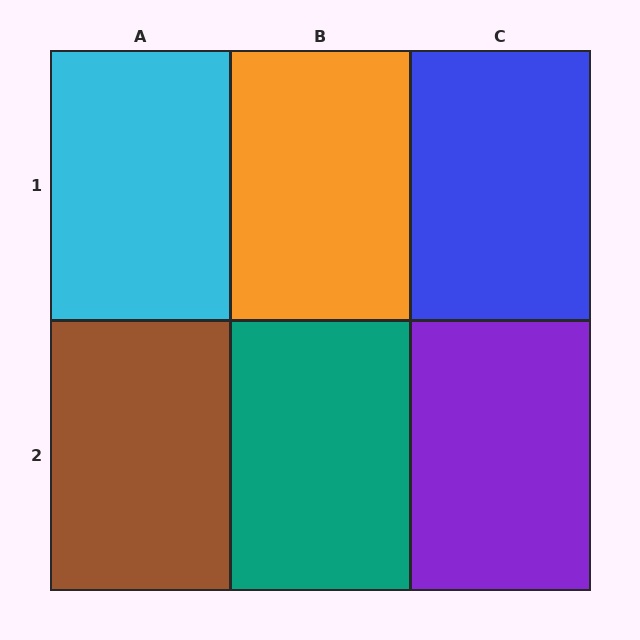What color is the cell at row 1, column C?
Blue.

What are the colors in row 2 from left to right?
Brown, teal, purple.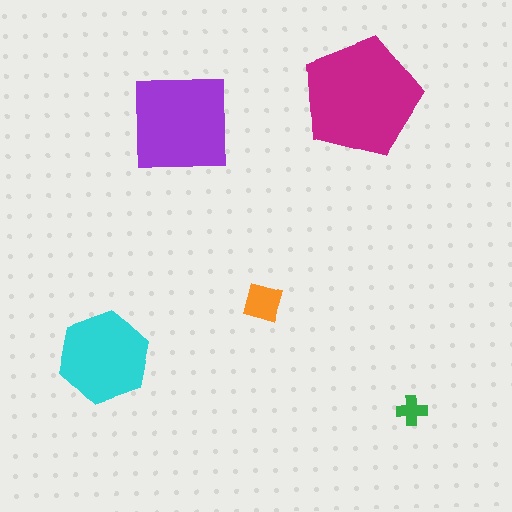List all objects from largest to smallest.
The magenta pentagon, the purple square, the cyan hexagon, the orange diamond, the green cross.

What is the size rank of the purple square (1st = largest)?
2nd.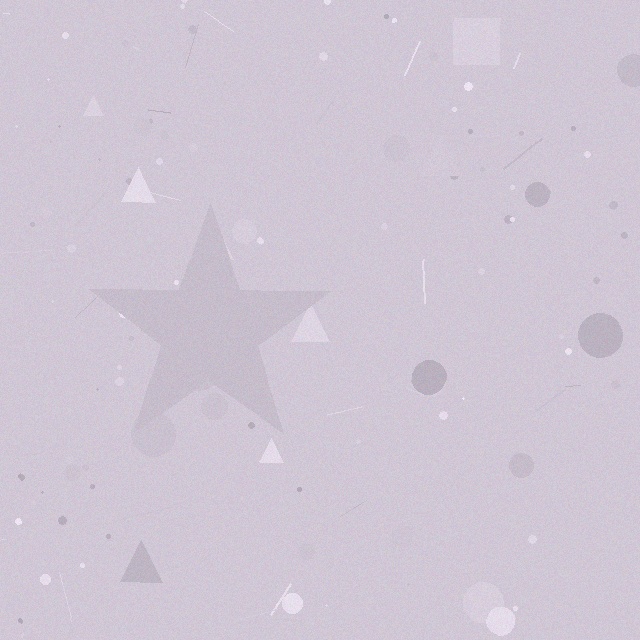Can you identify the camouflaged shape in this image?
The camouflaged shape is a star.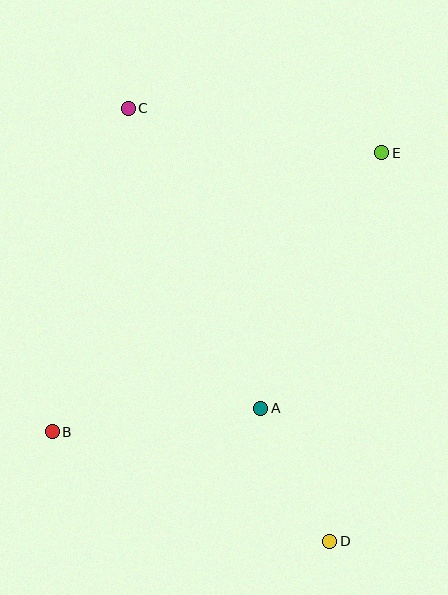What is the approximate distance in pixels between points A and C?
The distance between A and C is approximately 328 pixels.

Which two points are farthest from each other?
Points C and D are farthest from each other.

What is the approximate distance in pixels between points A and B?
The distance between A and B is approximately 210 pixels.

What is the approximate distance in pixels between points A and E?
The distance between A and E is approximately 283 pixels.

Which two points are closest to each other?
Points A and D are closest to each other.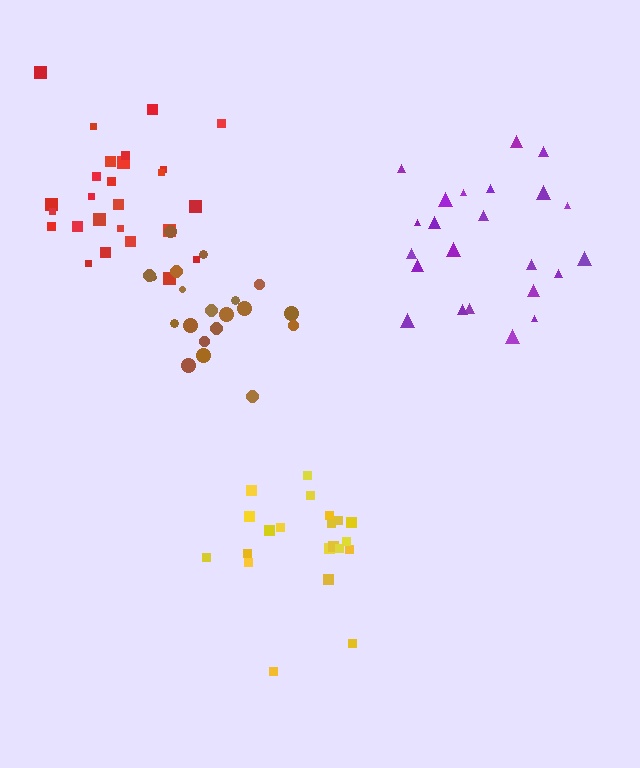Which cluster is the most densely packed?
Brown.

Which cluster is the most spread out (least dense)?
Purple.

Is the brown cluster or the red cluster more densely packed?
Brown.